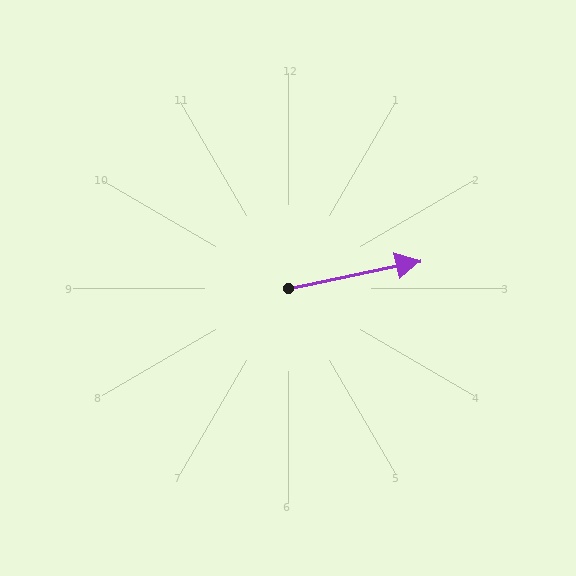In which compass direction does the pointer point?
East.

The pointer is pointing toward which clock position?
Roughly 3 o'clock.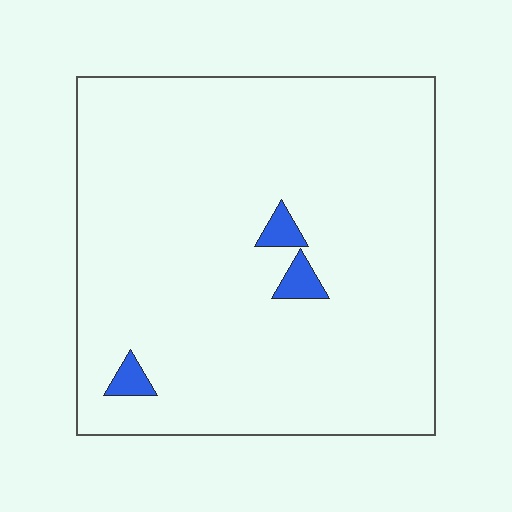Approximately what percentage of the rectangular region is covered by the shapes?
Approximately 5%.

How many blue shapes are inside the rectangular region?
3.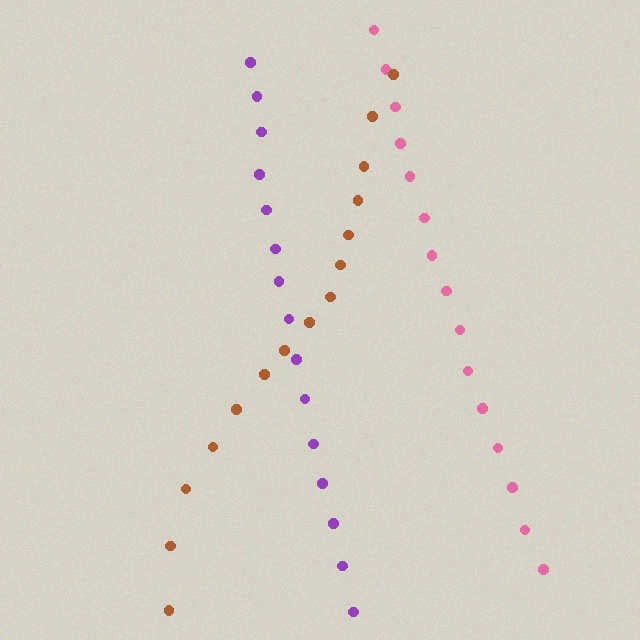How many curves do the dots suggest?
There are 3 distinct paths.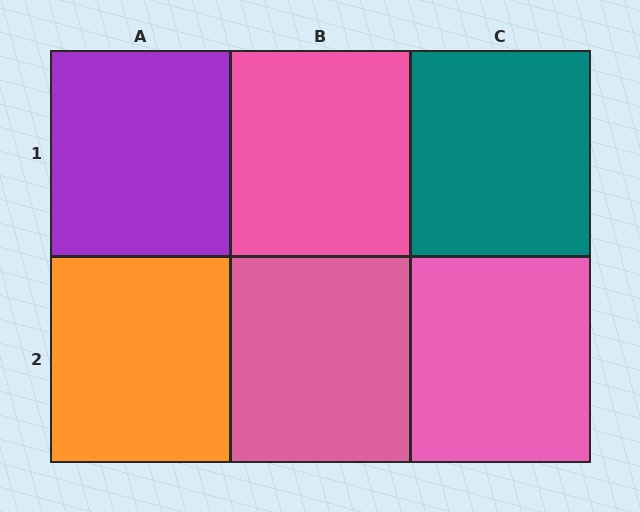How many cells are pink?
3 cells are pink.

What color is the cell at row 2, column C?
Pink.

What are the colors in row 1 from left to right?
Purple, pink, teal.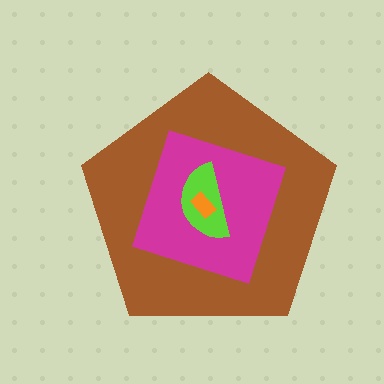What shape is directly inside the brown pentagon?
The magenta diamond.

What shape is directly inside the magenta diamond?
The lime semicircle.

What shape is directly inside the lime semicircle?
The orange rectangle.